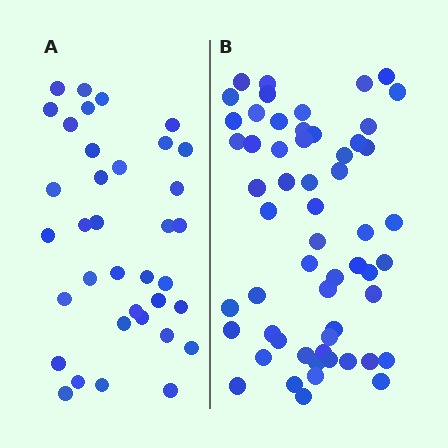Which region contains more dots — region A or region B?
Region B (the right region) has more dots.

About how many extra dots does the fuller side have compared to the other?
Region B has approximately 20 more dots than region A.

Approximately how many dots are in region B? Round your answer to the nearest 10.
About 60 dots. (The exact count is 57, which rounds to 60.)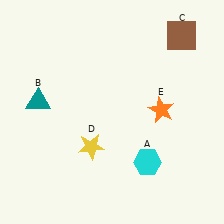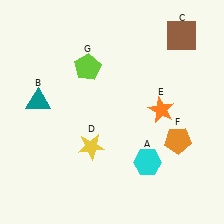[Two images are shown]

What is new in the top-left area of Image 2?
A lime pentagon (G) was added in the top-left area of Image 2.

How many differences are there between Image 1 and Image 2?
There are 2 differences between the two images.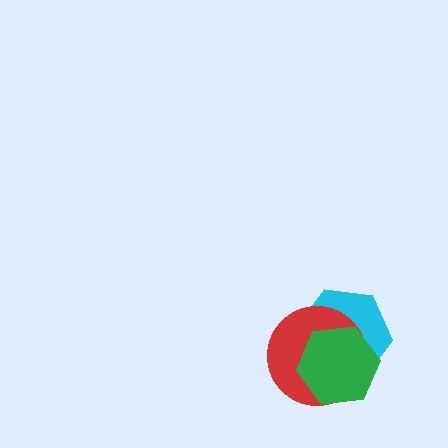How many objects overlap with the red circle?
2 objects overlap with the red circle.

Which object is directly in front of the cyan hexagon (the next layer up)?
The red circle is directly in front of the cyan hexagon.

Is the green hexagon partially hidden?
No, no other shape covers it.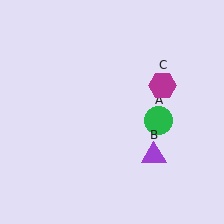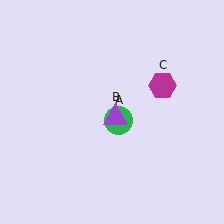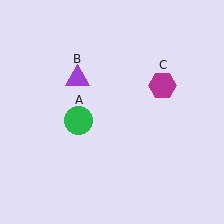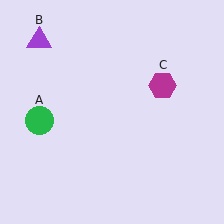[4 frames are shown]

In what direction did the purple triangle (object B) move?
The purple triangle (object B) moved up and to the left.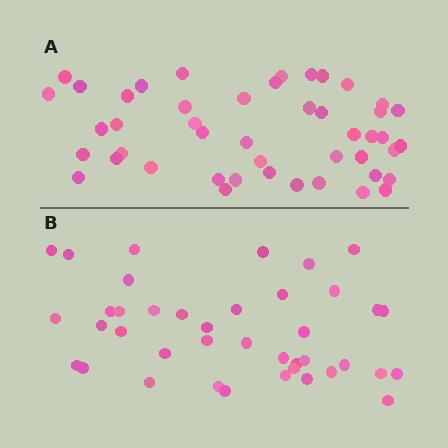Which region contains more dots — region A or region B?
Region A (the top region) has more dots.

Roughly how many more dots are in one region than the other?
Region A has about 6 more dots than region B.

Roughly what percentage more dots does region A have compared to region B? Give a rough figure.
About 15% more.